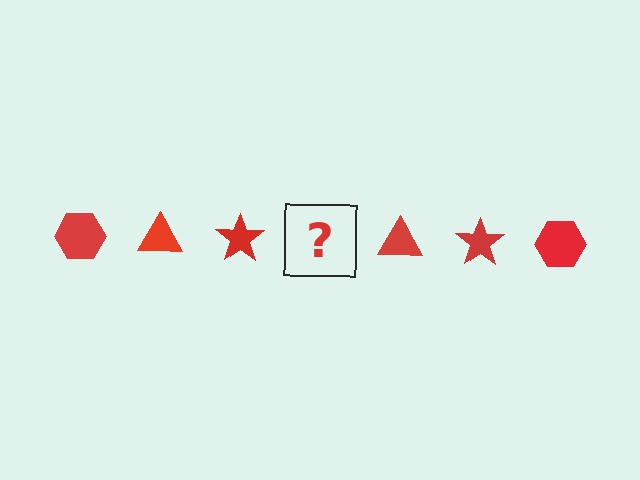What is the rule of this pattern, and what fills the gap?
The rule is that the pattern cycles through hexagon, triangle, star shapes in red. The gap should be filled with a red hexagon.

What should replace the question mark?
The question mark should be replaced with a red hexagon.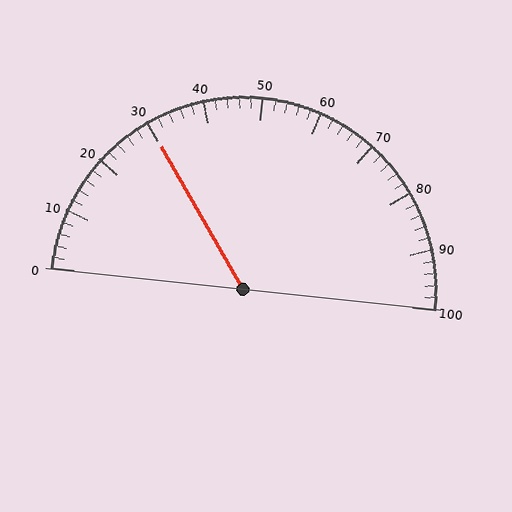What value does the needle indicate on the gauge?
The needle indicates approximately 30.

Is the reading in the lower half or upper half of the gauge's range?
The reading is in the lower half of the range (0 to 100).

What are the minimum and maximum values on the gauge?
The gauge ranges from 0 to 100.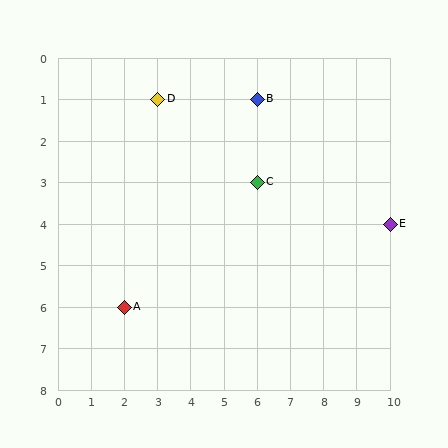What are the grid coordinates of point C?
Point C is at grid coordinates (6, 3).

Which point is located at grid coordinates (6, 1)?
Point B is at (6, 1).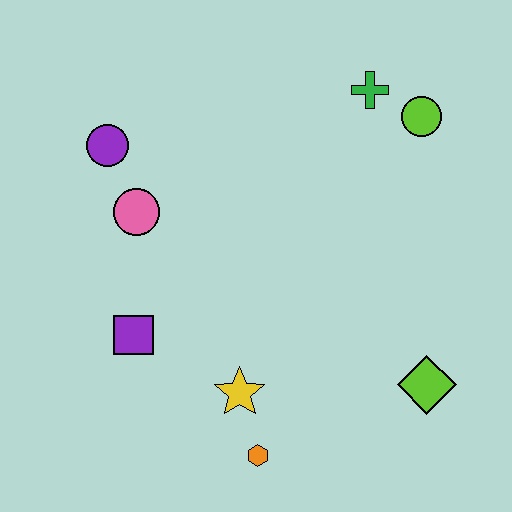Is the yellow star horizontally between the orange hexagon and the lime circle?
No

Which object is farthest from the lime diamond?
The purple circle is farthest from the lime diamond.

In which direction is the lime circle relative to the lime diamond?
The lime circle is above the lime diamond.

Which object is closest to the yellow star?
The orange hexagon is closest to the yellow star.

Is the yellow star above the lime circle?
No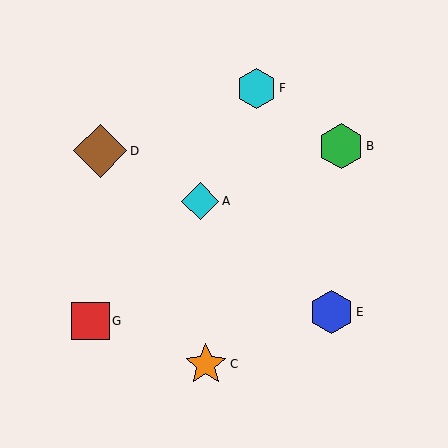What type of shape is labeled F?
Shape F is a cyan hexagon.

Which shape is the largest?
The brown diamond (labeled D) is the largest.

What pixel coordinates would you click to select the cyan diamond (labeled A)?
Click at (200, 201) to select the cyan diamond A.